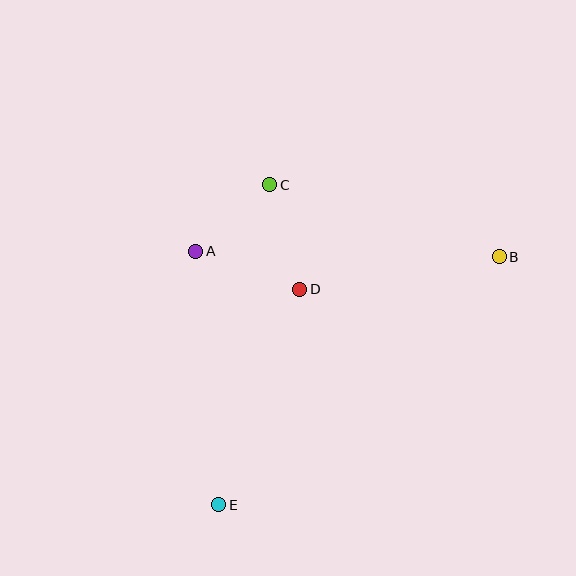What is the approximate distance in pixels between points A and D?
The distance between A and D is approximately 111 pixels.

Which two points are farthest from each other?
Points B and E are farthest from each other.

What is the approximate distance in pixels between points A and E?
The distance between A and E is approximately 255 pixels.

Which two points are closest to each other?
Points A and C are closest to each other.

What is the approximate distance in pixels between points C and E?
The distance between C and E is approximately 324 pixels.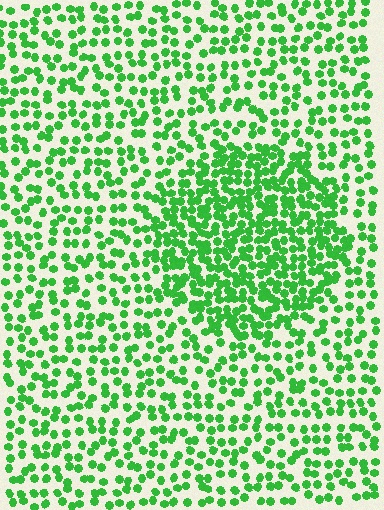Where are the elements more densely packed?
The elements are more densely packed inside the circle boundary.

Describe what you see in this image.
The image contains small green elements arranged at two different densities. A circle-shaped region is visible where the elements are more densely packed than the surrounding area.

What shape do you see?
I see a circle.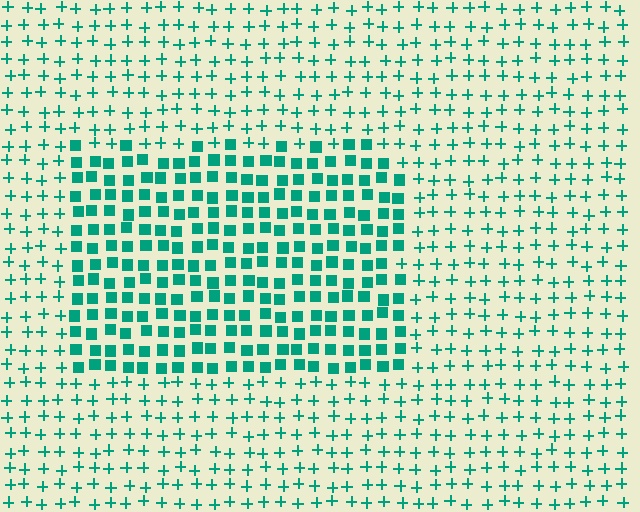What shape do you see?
I see a rectangle.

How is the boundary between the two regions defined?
The boundary is defined by a change in element shape: squares inside vs. plus signs outside. All elements share the same color and spacing.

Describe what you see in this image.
The image is filled with small teal elements arranged in a uniform grid. A rectangle-shaped region contains squares, while the surrounding area contains plus signs. The boundary is defined purely by the change in element shape.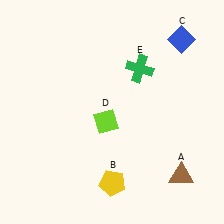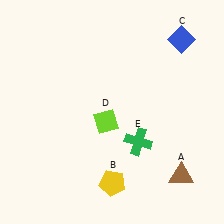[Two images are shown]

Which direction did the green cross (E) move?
The green cross (E) moved down.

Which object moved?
The green cross (E) moved down.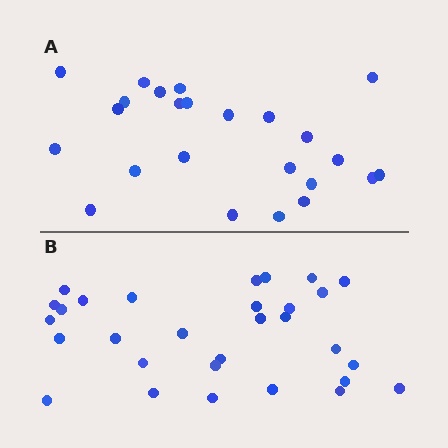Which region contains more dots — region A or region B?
Region B (the bottom region) has more dots.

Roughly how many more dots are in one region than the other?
Region B has about 6 more dots than region A.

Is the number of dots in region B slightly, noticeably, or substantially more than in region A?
Region B has noticeably more, but not dramatically so. The ratio is roughly 1.2 to 1.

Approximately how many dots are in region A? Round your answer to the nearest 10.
About 20 dots. (The exact count is 24, which rounds to 20.)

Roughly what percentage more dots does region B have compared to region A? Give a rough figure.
About 25% more.